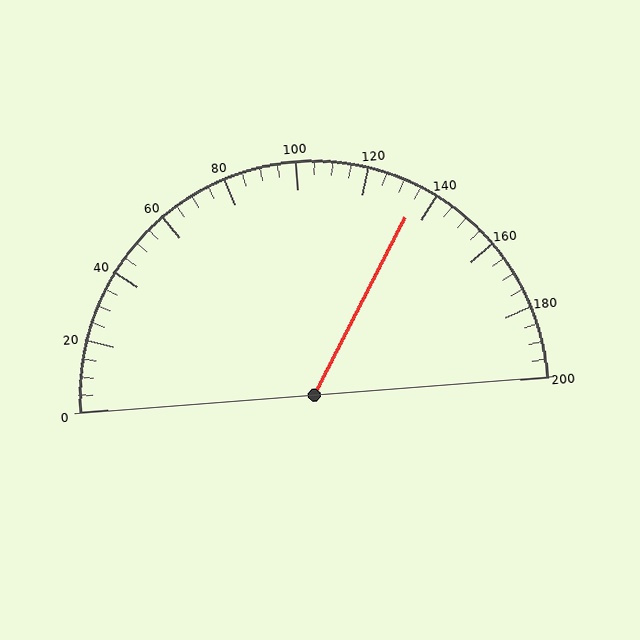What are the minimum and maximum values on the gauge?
The gauge ranges from 0 to 200.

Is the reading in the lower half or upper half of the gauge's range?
The reading is in the upper half of the range (0 to 200).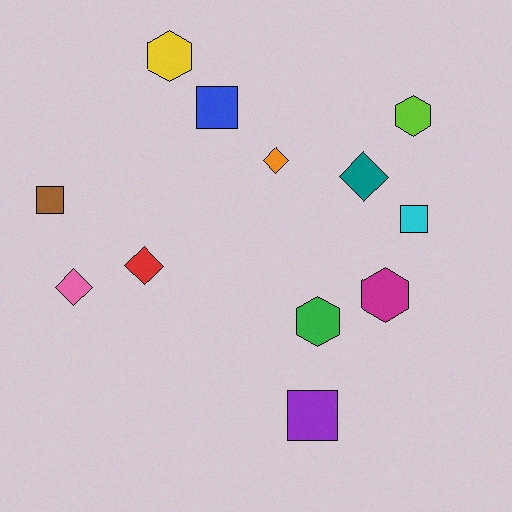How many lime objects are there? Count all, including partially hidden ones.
There is 1 lime object.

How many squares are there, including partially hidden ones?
There are 4 squares.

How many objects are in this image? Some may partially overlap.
There are 12 objects.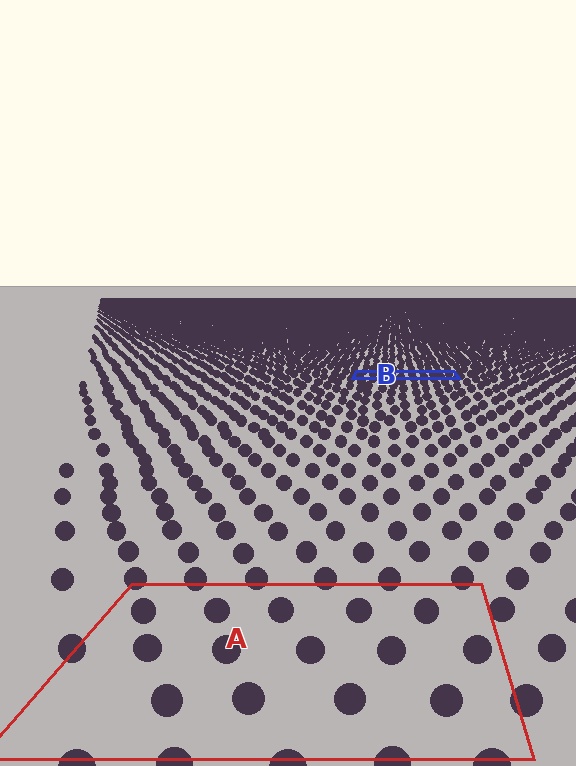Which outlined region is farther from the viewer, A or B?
Region B is farther from the viewer — the texture elements inside it appear smaller and more densely packed.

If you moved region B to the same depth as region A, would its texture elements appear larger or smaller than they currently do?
They would appear larger. At a closer depth, the same texture elements are projected at a bigger on-screen size.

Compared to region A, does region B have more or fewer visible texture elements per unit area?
Region B has more texture elements per unit area — they are packed more densely because it is farther away.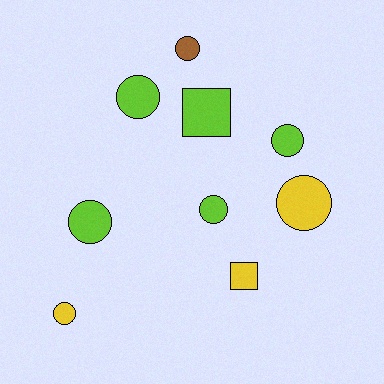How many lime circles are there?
There are 4 lime circles.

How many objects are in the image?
There are 9 objects.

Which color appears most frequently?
Lime, with 5 objects.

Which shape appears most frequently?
Circle, with 7 objects.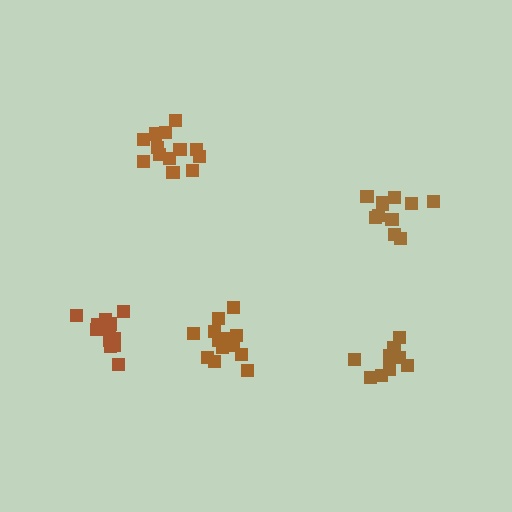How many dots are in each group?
Group 1: 10 dots, Group 2: 13 dots, Group 3: 13 dots, Group 4: 13 dots, Group 5: 12 dots (61 total).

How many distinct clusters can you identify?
There are 5 distinct clusters.